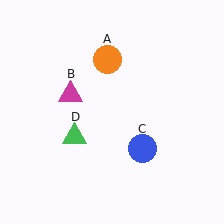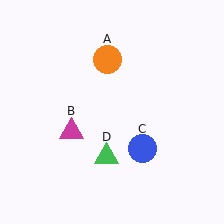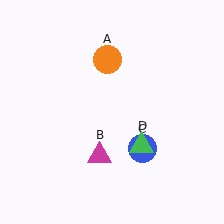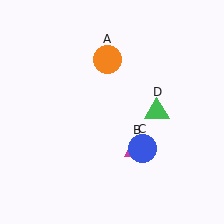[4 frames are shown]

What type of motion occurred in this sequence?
The magenta triangle (object B), green triangle (object D) rotated counterclockwise around the center of the scene.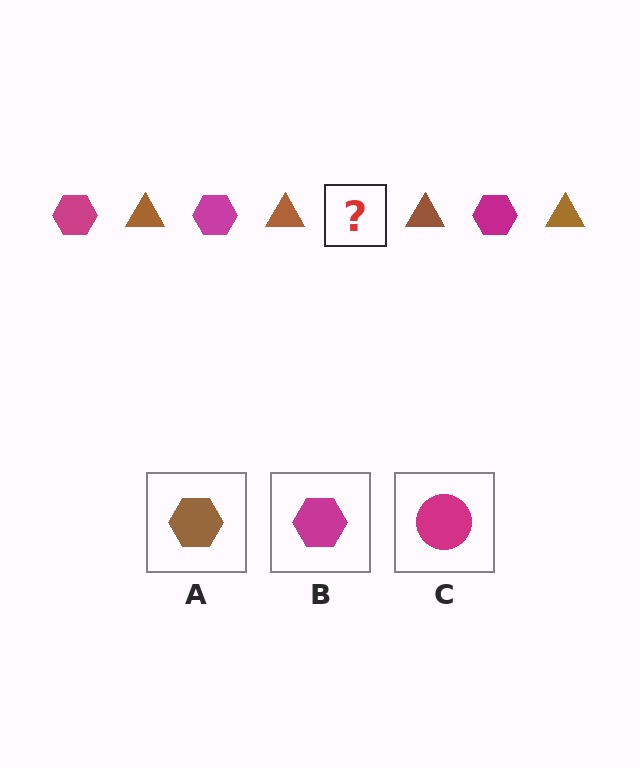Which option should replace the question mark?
Option B.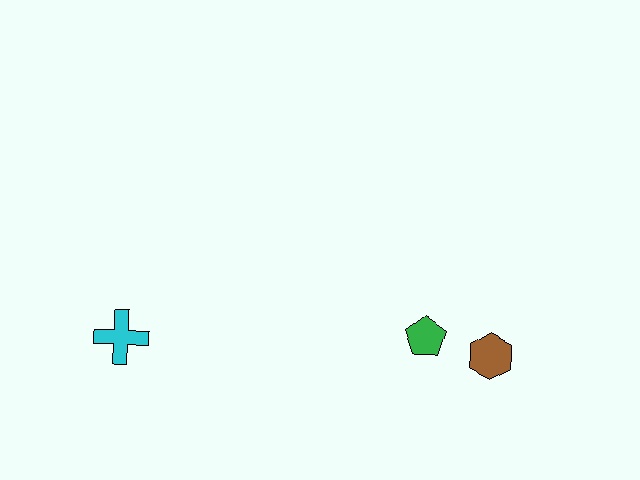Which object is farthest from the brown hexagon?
The cyan cross is farthest from the brown hexagon.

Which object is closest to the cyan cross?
The green pentagon is closest to the cyan cross.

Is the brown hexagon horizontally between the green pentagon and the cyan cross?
No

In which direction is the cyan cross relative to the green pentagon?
The cyan cross is to the left of the green pentagon.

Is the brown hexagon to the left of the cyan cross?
No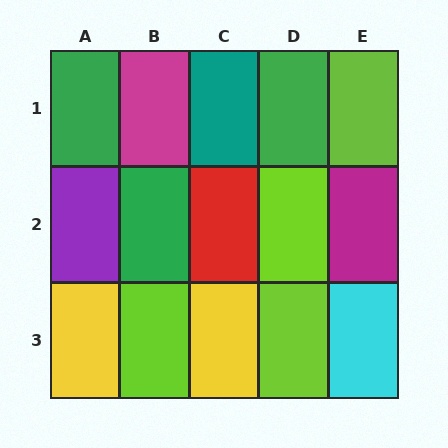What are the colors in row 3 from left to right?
Yellow, lime, yellow, lime, cyan.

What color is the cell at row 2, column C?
Red.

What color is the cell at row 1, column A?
Green.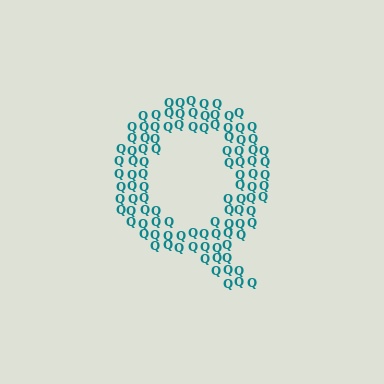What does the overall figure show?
The overall figure shows the letter Q.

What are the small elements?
The small elements are letter Q's.